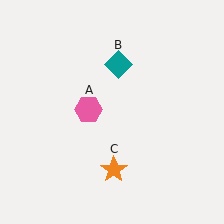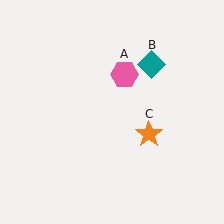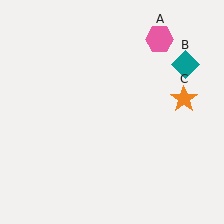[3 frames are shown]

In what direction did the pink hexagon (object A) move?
The pink hexagon (object A) moved up and to the right.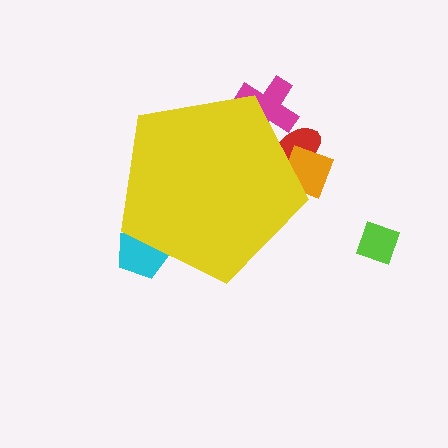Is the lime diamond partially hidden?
No, the lime diamond is fully visible.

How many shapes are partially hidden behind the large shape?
4 shapes are partially hidden.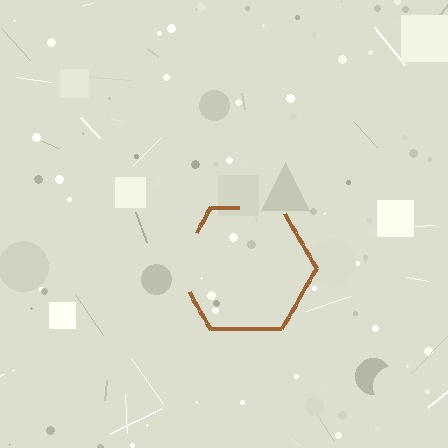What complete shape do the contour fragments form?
The contour fragments form a hexagon.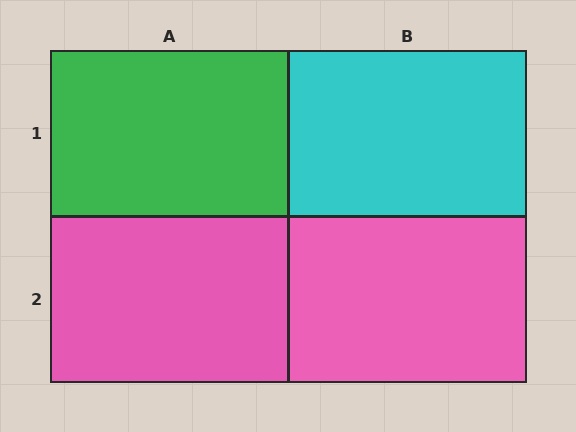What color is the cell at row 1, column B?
Cyan.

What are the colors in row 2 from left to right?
Pink, pink.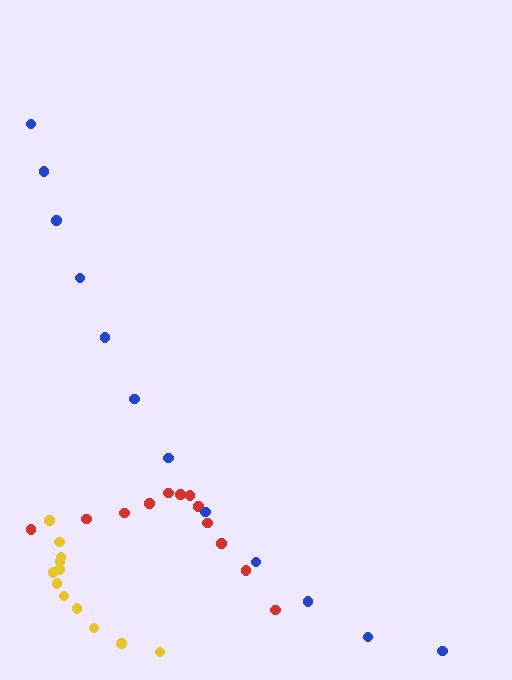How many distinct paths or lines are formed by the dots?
There are 3 distinct paths.